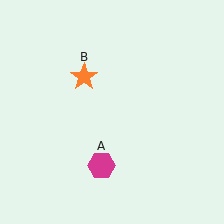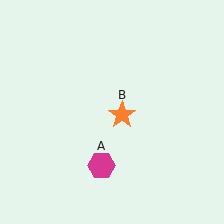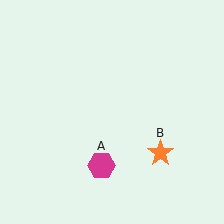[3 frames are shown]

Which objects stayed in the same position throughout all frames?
Magenta hexagon (object A) remained stationary.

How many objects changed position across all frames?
1 object changed position: orange star (object B).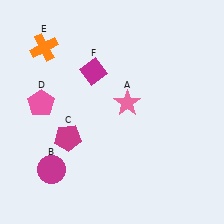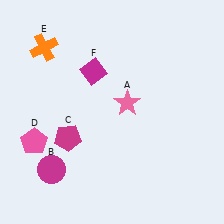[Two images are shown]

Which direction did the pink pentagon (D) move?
The pink pentagon (D) moved down.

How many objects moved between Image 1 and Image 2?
1 object moved between the two images.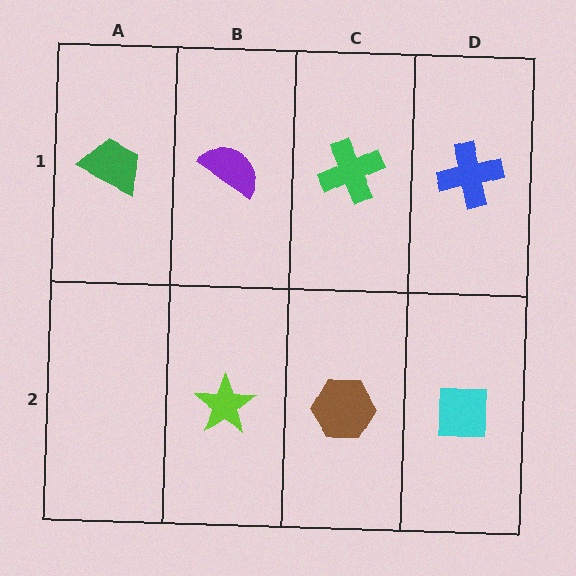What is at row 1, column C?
A green cross.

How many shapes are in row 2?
3 shapes.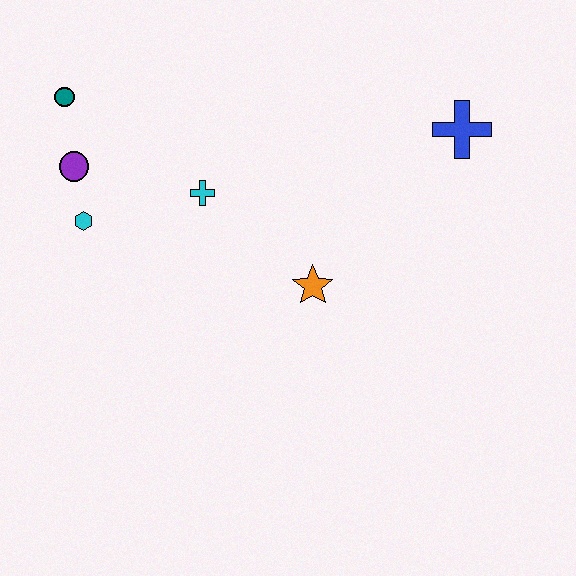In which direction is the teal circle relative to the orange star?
The teal circle is to the left of the orange star.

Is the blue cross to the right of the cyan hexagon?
Yes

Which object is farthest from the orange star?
The teal circle is farthest from the orange star.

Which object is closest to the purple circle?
The cyan hexagon is closest to the purple circle.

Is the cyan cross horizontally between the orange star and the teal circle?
Yes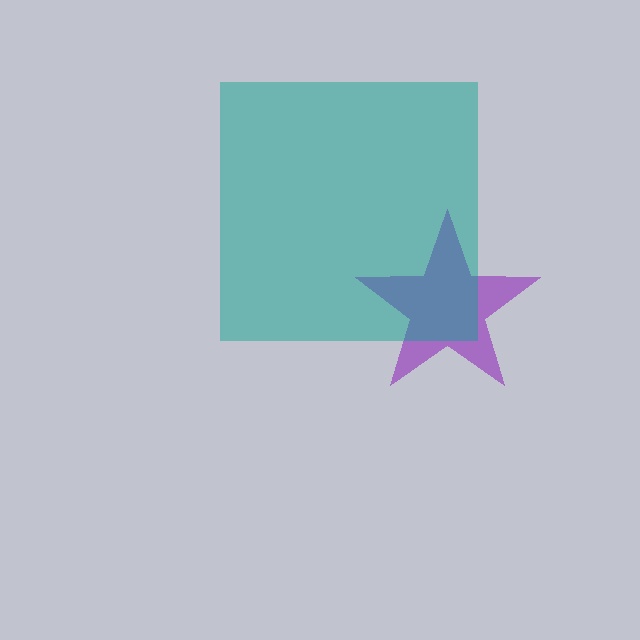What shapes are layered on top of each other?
The layered shapes are: a purple star, a teal square.